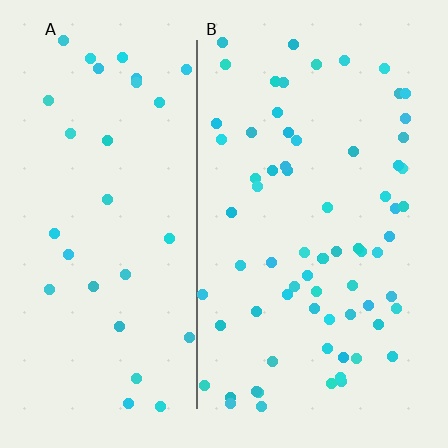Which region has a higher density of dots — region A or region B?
B (the right).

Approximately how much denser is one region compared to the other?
Approximately 2.2× — region B over region A.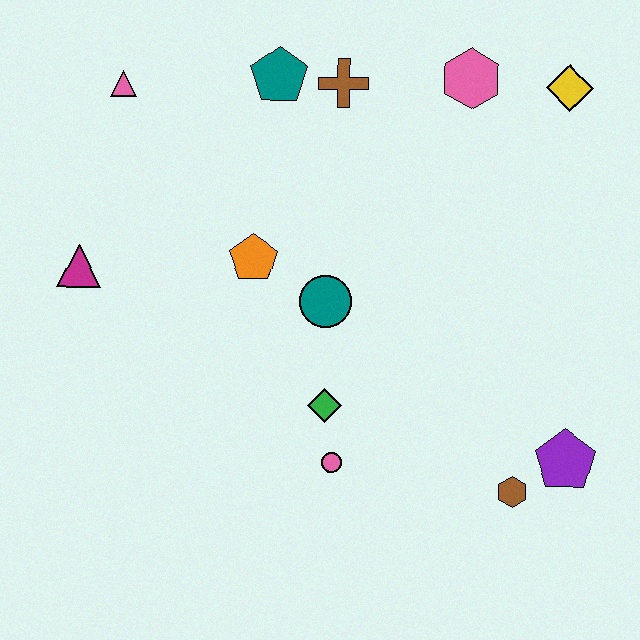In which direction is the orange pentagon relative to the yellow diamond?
The orange pentagon is to the left of the yellow diamond.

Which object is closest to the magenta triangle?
The orange pentagon is closest to the magenta triangle.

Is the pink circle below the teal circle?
Yes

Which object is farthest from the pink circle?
The yellow diamond is farthest from the pink circle.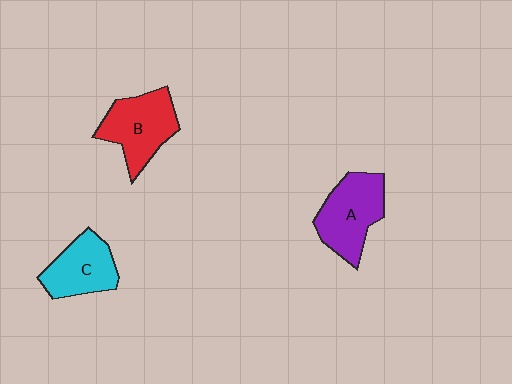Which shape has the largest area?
Shape A (purple).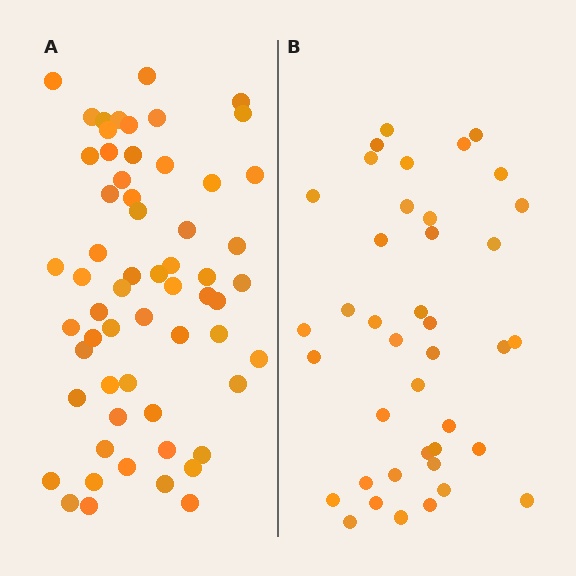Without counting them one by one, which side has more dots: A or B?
Region A (the left region) has more dots.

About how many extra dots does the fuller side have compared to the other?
Region A has approximately 20 more dots than region B.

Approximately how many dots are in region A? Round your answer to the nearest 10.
About 60 dots.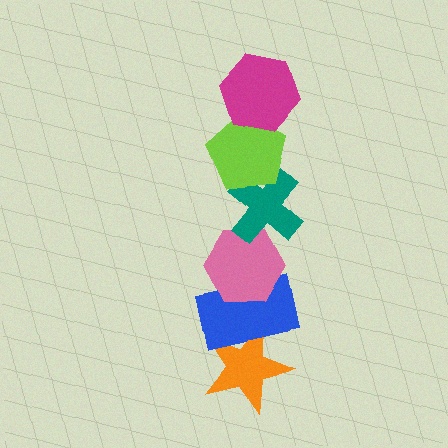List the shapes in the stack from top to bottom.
From top to bottom: the magenta hexagon, the lime pentagon, the teal cross, the pink hexagon, the blue rectangle, the orange star.